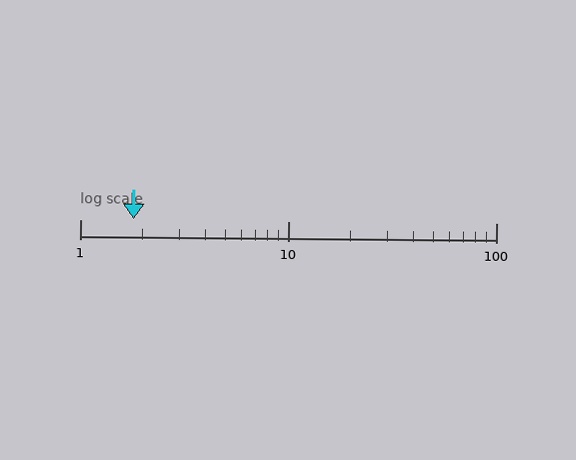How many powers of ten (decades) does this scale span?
The scale spans 2 decades, from 1 to 100.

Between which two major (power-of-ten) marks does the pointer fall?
The pointer is between 1 and 10.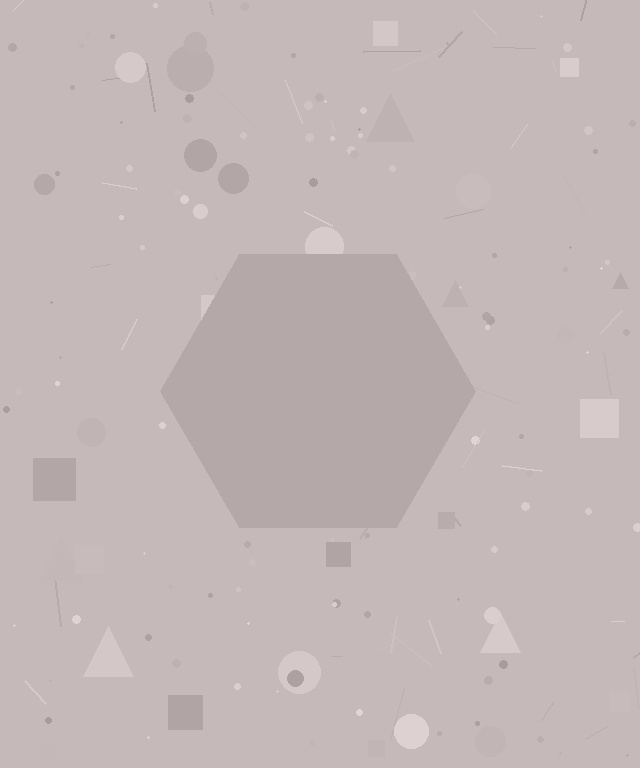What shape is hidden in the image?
A hexagon is hidden in the image.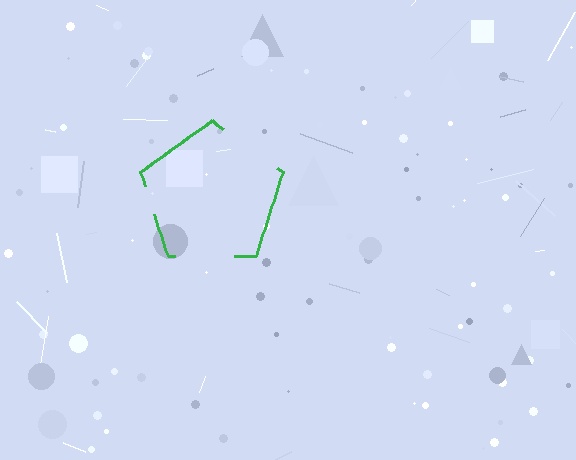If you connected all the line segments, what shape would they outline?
They would outline a pentagon.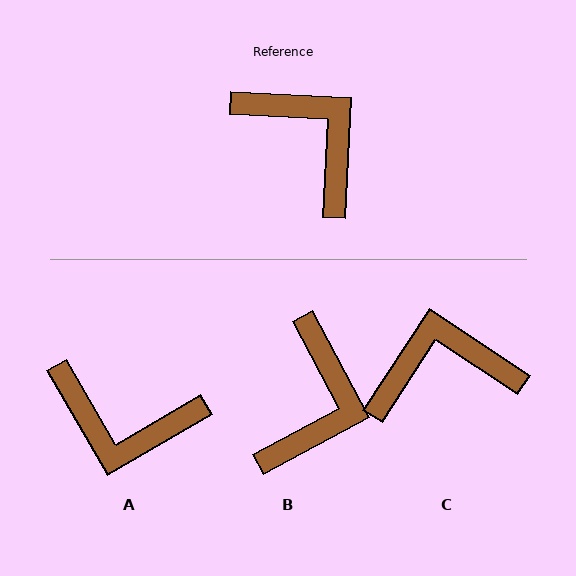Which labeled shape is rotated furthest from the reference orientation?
A, about 147 degrees away.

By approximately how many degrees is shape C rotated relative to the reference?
Approximately 60 degrees counter-clockwise.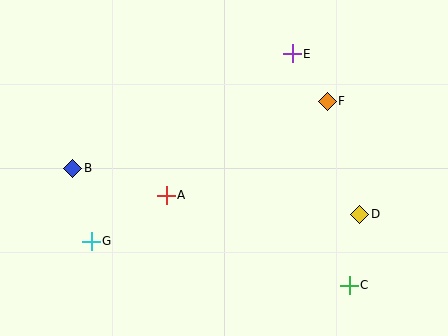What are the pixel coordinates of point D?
Point D is at (360, 214).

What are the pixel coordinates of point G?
Point G is at (91, 241).